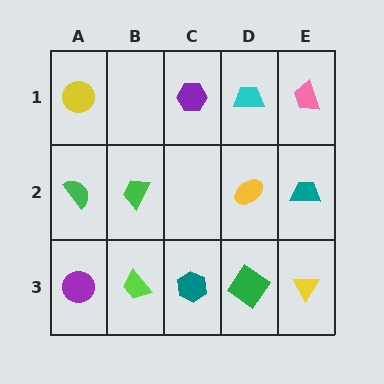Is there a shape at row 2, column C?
No, that cell is empty.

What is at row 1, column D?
A cyan trapezoid.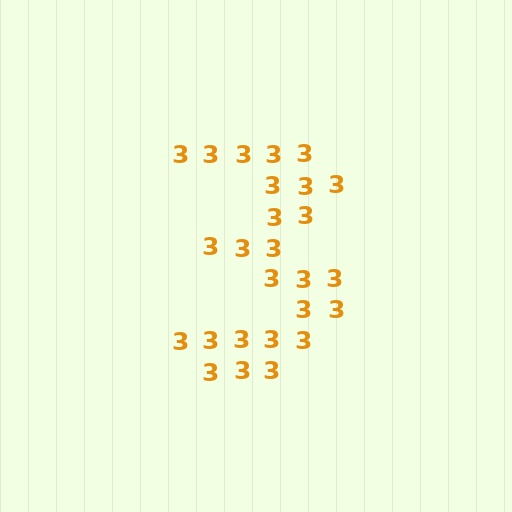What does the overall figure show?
The overall figure shows the digit 3.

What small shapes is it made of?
It is made of small digit 3's.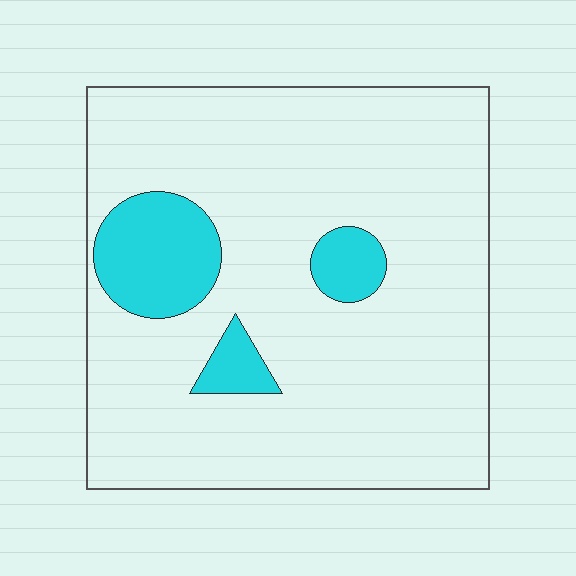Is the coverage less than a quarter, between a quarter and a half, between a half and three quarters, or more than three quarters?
Less than a quarter.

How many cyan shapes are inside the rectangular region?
3.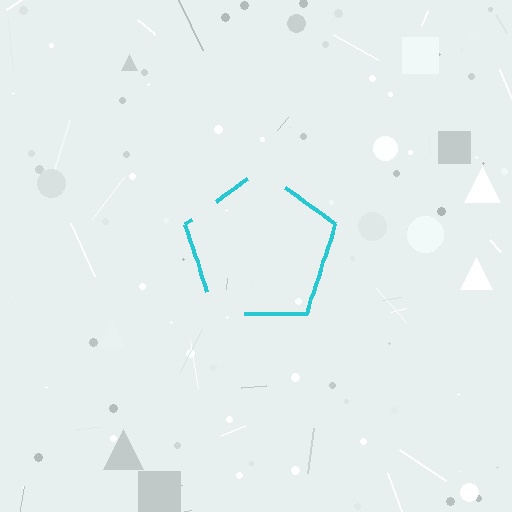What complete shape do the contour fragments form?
The contour fragments form a pentagon.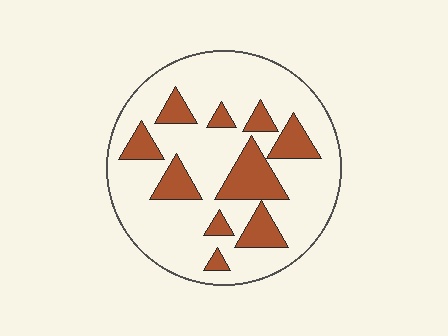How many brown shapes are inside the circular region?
10.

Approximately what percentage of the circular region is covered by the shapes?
Approximately 25%.